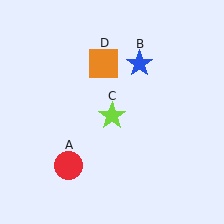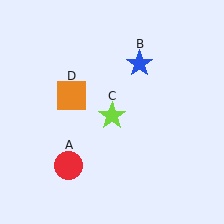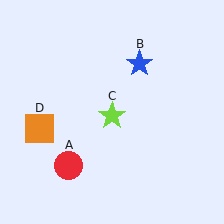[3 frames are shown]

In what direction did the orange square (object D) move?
The orange square (object D) moved down and to the left.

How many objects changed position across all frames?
1 object changed position: orange square (object D).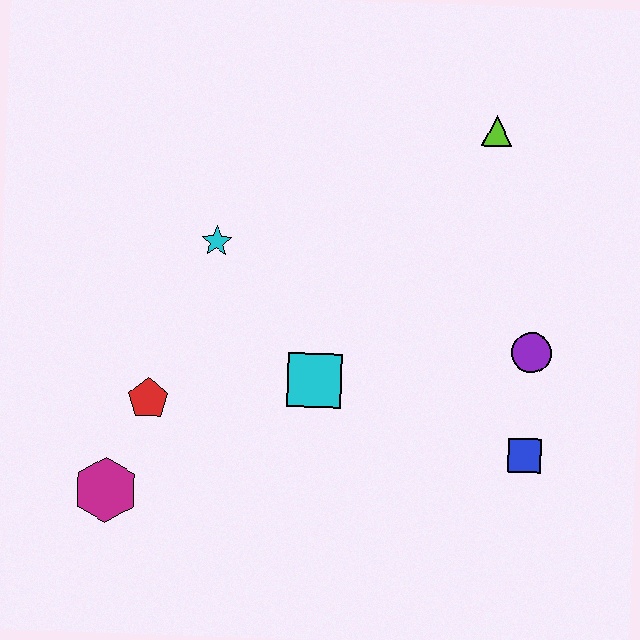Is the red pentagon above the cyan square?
No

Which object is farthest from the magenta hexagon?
The lime triangle is farthest from the magenta hexagon.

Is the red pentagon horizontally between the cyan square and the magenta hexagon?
Yes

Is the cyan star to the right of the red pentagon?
Yes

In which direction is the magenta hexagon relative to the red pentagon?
The magenta hexagon is below the red pentagon.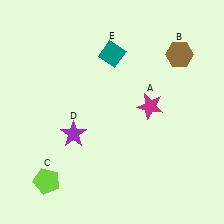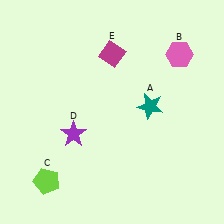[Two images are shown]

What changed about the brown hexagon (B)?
In Image 1, B is brown. In Image 2, it changed to pink.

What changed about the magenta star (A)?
In Image 1, A is magenta. In Image 2, it changed to teal.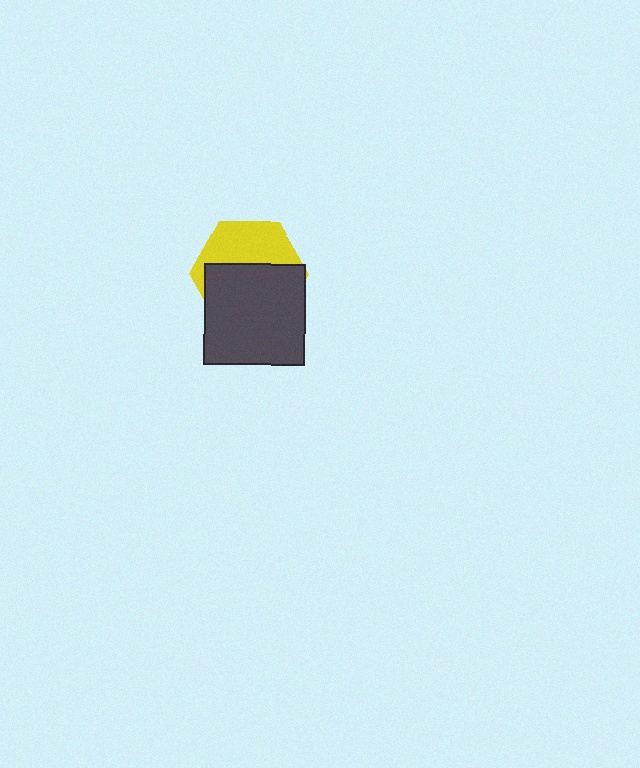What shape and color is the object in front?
The object in front is a dark gray square.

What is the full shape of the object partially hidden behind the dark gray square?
The partially hidden object is a yellow hexagon.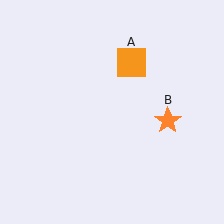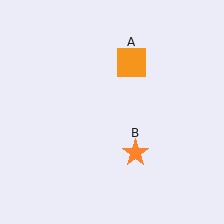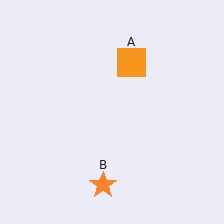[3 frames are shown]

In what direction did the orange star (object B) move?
The orange star (object B) moved down and to the left.